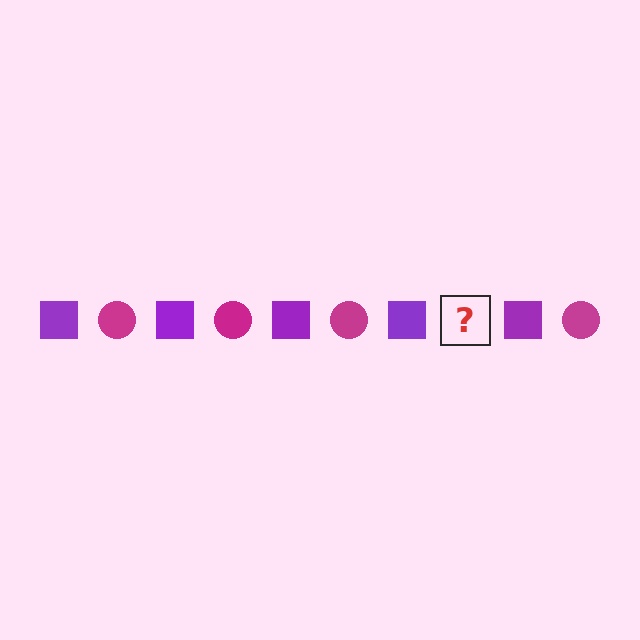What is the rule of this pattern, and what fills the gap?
The rule is that the pattern alternates between purple square and magenta circle. The gap should be filled with a magenta circle.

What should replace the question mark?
The question mark should be replaced with a magenta circle.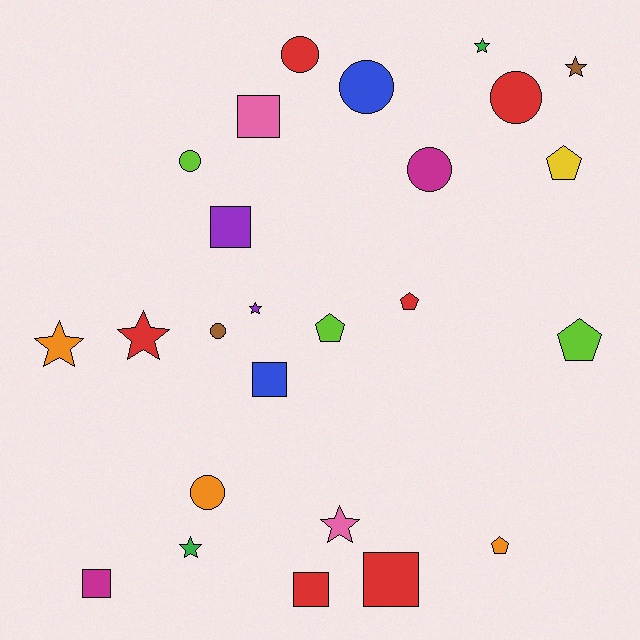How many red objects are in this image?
There are 6 red objects.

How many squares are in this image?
There are 6 squares.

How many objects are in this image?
There are 25 objects.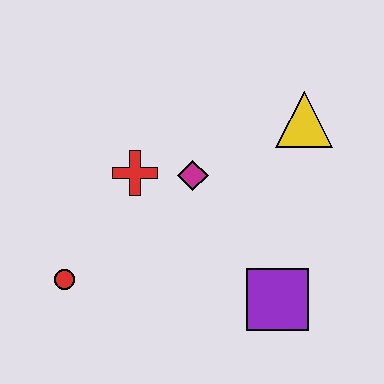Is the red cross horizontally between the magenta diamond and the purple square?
No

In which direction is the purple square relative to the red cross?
The purple square is to the right of the red cross.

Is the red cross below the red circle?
No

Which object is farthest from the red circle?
The yellow triangle is farthest from the red circle.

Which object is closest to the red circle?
The red cross is closest to the red circle.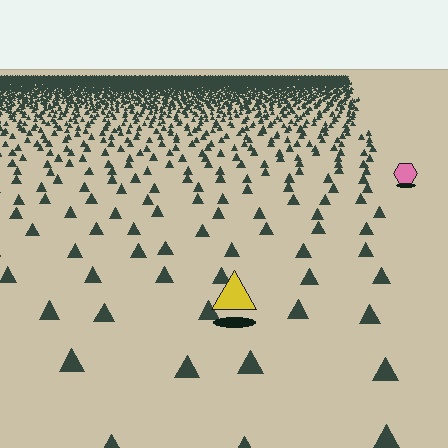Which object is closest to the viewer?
The yellow triangle is closest. The texture marks near it are larger and more spread out.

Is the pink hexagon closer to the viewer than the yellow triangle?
No. The yellow triangle is closer — you can tell from the texture gradient: the ground texture is coarser near it.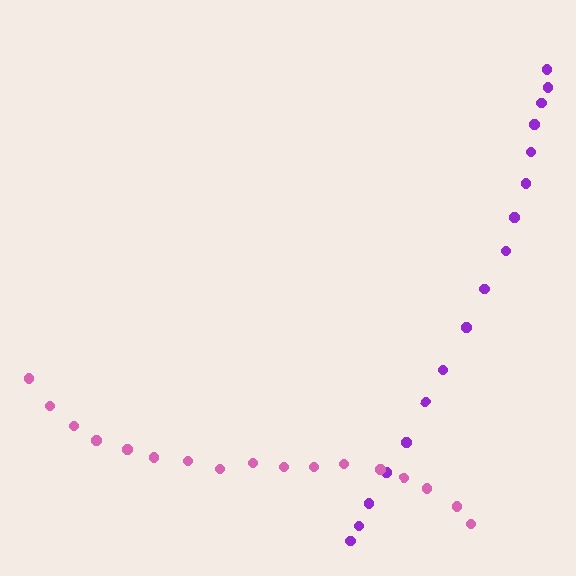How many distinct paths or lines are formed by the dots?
There are 2 distinct paths.